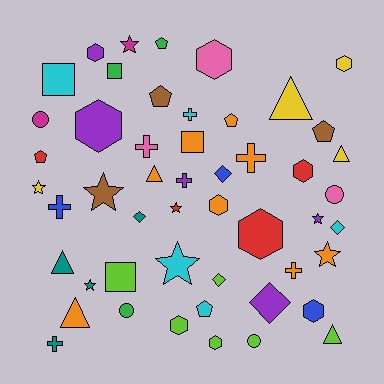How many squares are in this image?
There are 4 squares.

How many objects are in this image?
There are 50 objects.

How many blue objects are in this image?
There are 3 blue objects.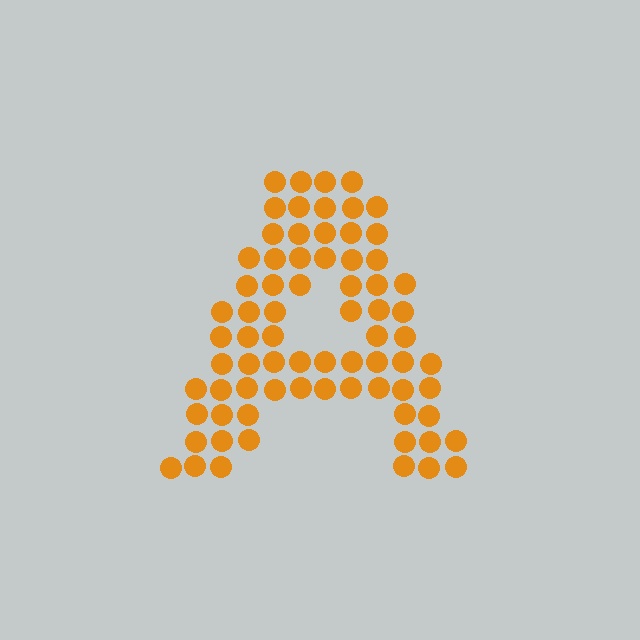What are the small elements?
The small elements are circles.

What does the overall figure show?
The overall figure shows the letter A.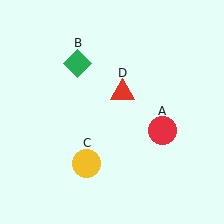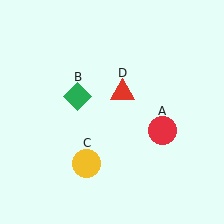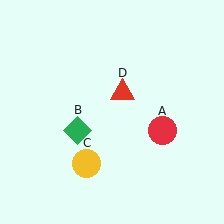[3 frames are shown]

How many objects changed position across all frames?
1 object changed position: green diamond (object B).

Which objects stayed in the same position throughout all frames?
Red circle (object A) and yellow circle (object C) and red triangle (object D) remained stationary.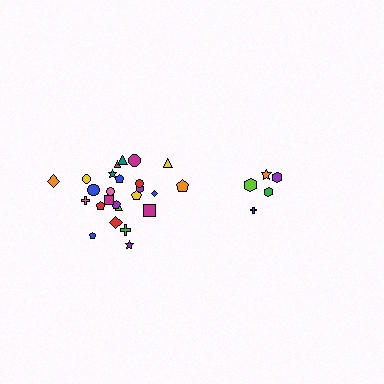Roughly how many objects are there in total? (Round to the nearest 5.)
Roughly 30 objects in total.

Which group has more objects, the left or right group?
The left group.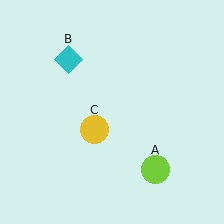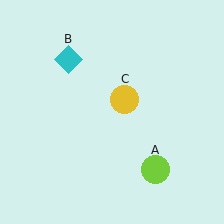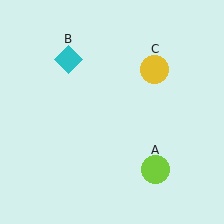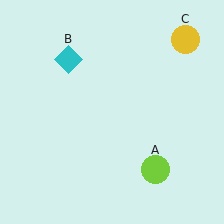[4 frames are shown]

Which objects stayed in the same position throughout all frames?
Lime circle (object A) and cyan diamond (object B) remained stationary.